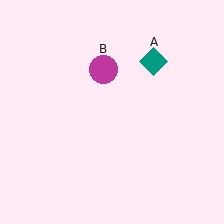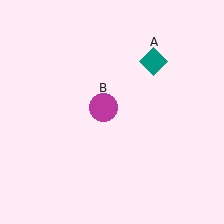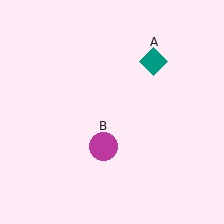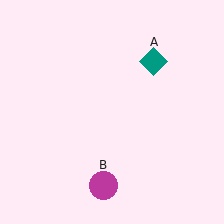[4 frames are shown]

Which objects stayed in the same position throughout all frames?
Teal diamond (object A) remained stationary.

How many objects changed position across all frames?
1 object changed position: magenta circle (object B).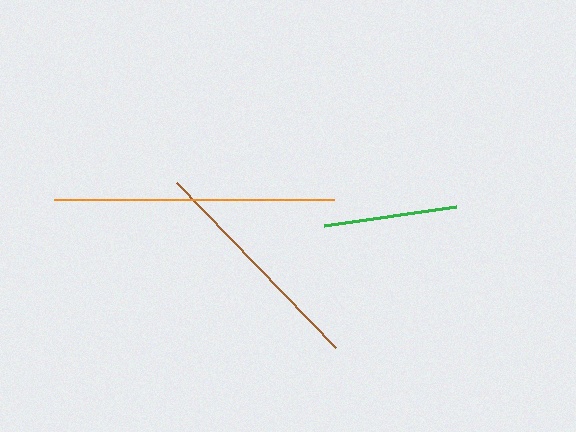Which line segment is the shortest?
The green line is the shortest at approximately 133 pixels.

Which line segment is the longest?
The orange line is the longest at approximately 280 pixels.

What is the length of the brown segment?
The brown segment is approximately 229 pixels long.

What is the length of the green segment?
The green segment is approximately 133 pixels long.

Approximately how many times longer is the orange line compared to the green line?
The orange line is approximately 2.1 times the length of the green line.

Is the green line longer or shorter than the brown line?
The brown line is longer than the green line.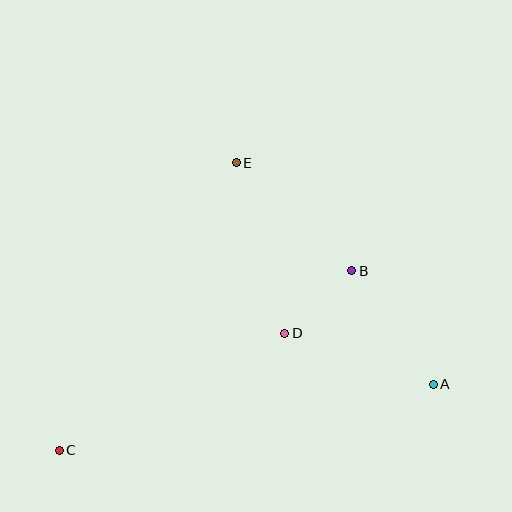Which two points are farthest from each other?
Points A and C are farthest from each other.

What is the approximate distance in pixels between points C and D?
The distance between C and D is approximately 254 pixels.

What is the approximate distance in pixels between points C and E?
The distance between C and E is approximately 337 pixels.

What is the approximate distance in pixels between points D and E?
The distance between D and E is approximately 177 pixels.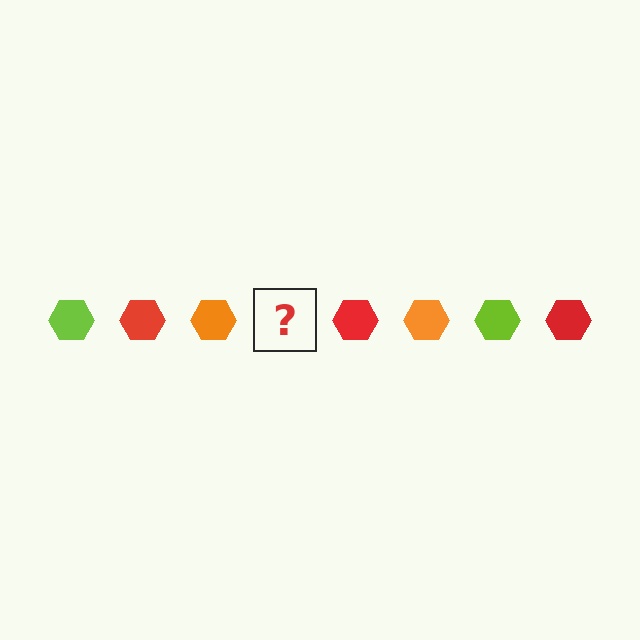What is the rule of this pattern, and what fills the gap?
The rule is that the pattern cycles through lime, red, orange hexagons. The gap should be filled with a lime hexagon.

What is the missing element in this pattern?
The missing element is a lime hexagon.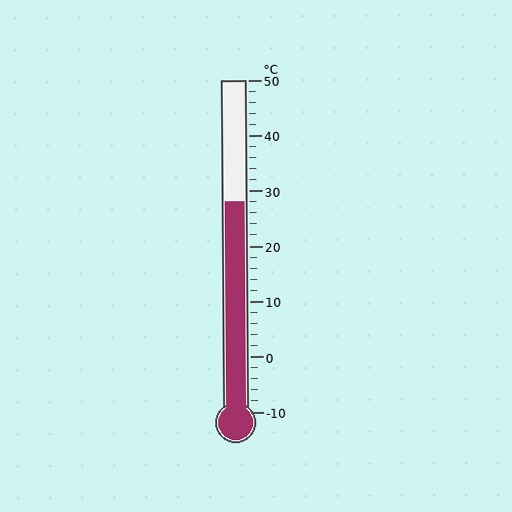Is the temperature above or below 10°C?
The temperature is above 10°C.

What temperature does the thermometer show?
The thermometer shows approximately 28°C.